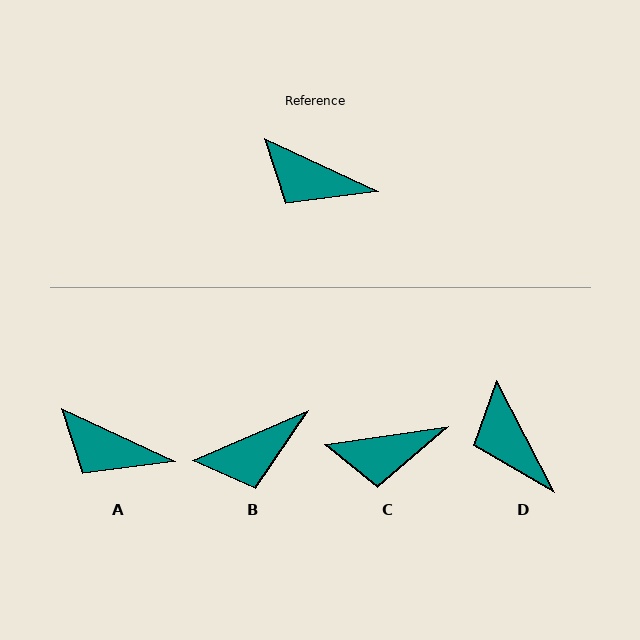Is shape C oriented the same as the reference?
No, it is off by about 33 degrees.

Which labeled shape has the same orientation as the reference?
A.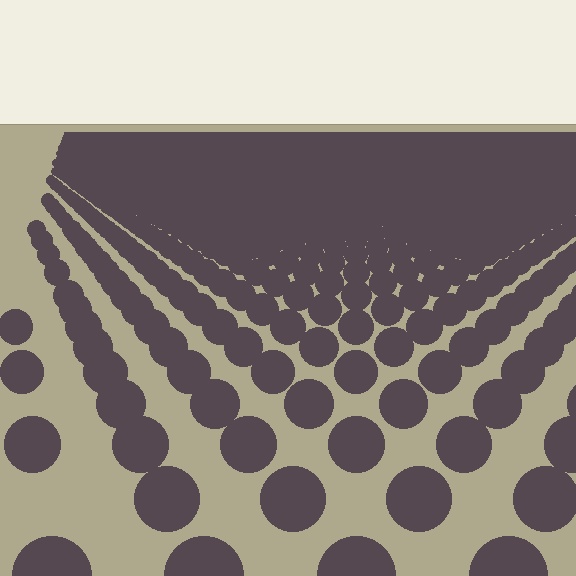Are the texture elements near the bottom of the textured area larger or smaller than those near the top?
Larger. Near the bottom, elements are closer to the viewer and appear at a bigger on-screen size.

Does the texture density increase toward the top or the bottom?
Density increases toward the top.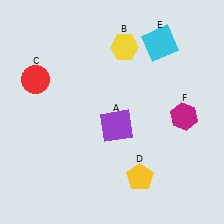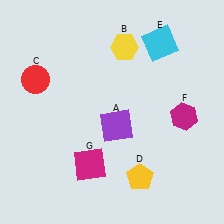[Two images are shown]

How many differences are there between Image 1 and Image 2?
There is 1 difference between the two images.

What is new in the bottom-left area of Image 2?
A magenta square (G) was added in the bottom-left area of Image 2.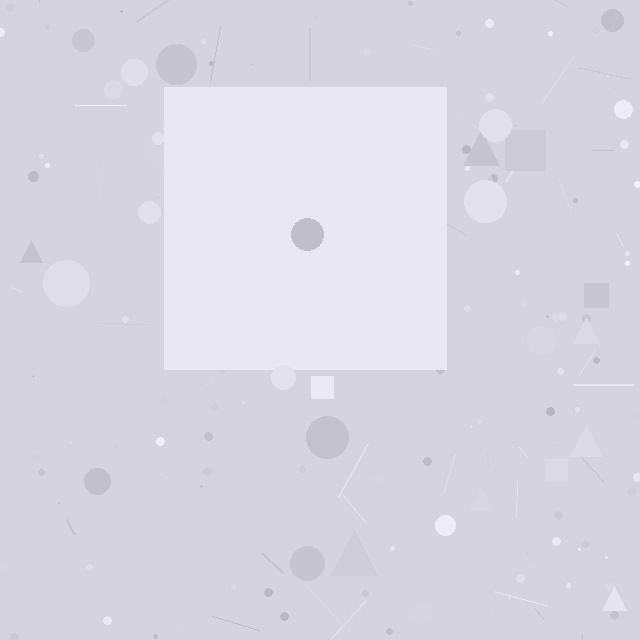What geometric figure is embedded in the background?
A square is embedded in the background.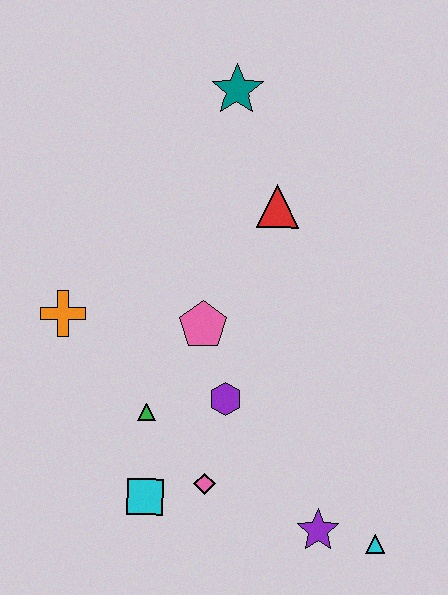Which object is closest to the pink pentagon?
The purple hexagon is closest to the pink pentagon.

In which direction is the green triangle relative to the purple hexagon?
The green triangle is to the left of the purple hexagon.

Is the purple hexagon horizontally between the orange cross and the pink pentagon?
No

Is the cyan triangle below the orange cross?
Yes